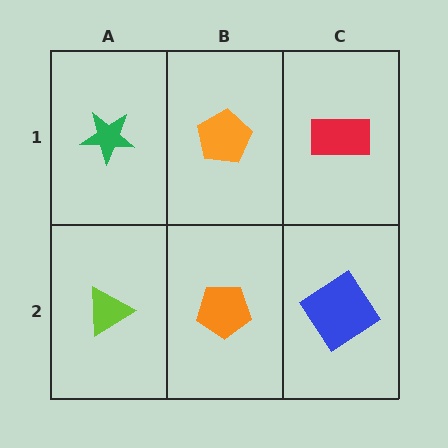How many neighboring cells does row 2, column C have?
2.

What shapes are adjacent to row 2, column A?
A green star (row 1, column A), an orange pentagon (row 2, column B).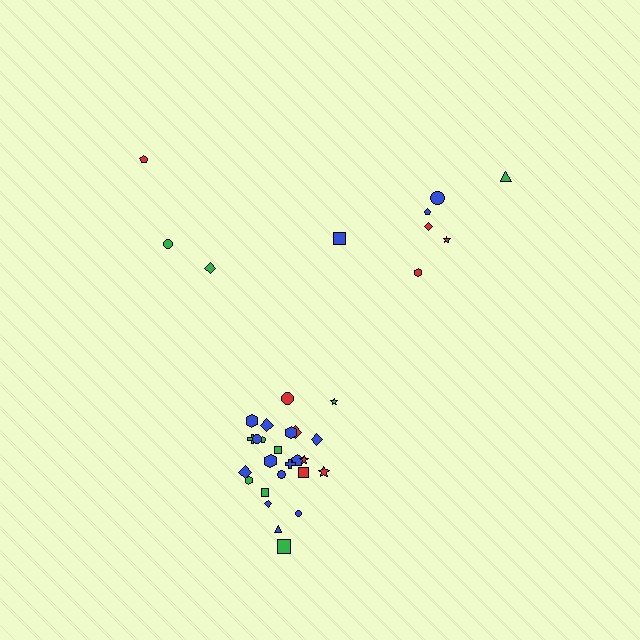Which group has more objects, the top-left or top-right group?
The top-right group.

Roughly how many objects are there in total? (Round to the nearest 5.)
Roughly 35 objects in total.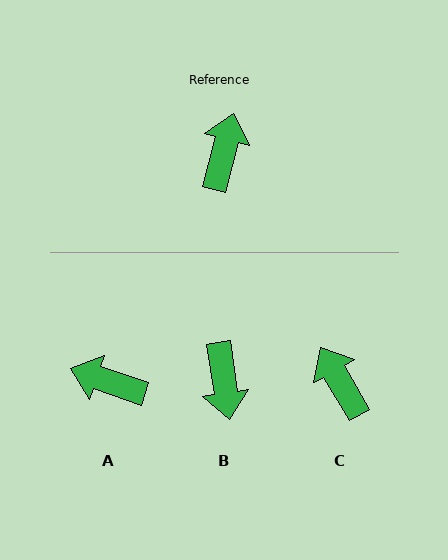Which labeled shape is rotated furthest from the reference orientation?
B, about 158 degrees away.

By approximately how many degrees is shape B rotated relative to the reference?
Approximately 158 degrees clockwise.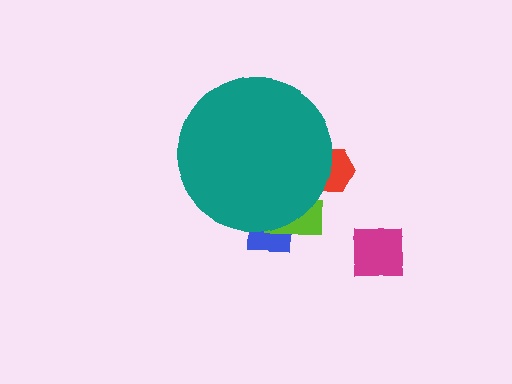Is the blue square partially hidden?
Yes, the blue square is partially hidden behind the teal circle.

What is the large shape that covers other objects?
A teal circle.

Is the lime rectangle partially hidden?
Yes, the lime rectangle is partially hidden behind the teal circle.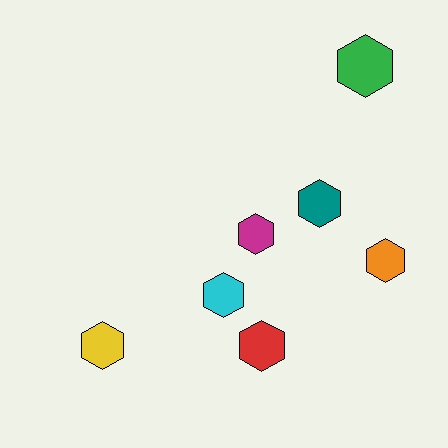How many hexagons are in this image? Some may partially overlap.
There are 7 hexagons.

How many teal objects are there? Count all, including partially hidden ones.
There is 1 teal object.